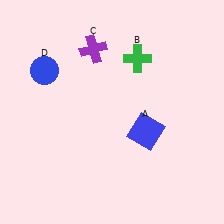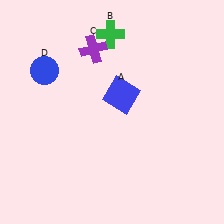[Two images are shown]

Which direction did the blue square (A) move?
The blue square (A) moved up.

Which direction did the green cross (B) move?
The green cross (B) moved left.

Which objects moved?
The objects that moved are: the blue square (A), the green cross (B).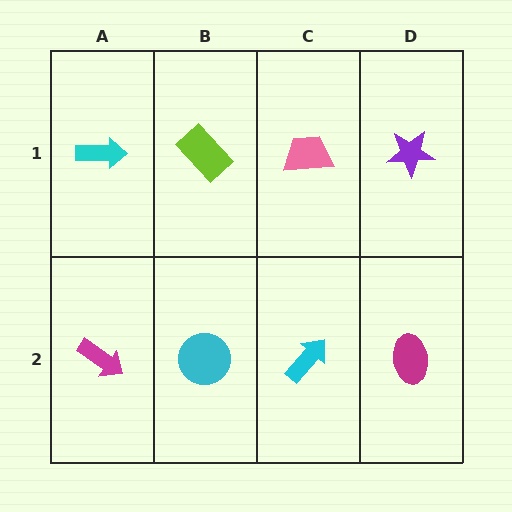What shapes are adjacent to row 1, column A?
A magenta arrow (row 2, column A), a lime rectangle (row 1, column B).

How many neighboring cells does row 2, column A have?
2.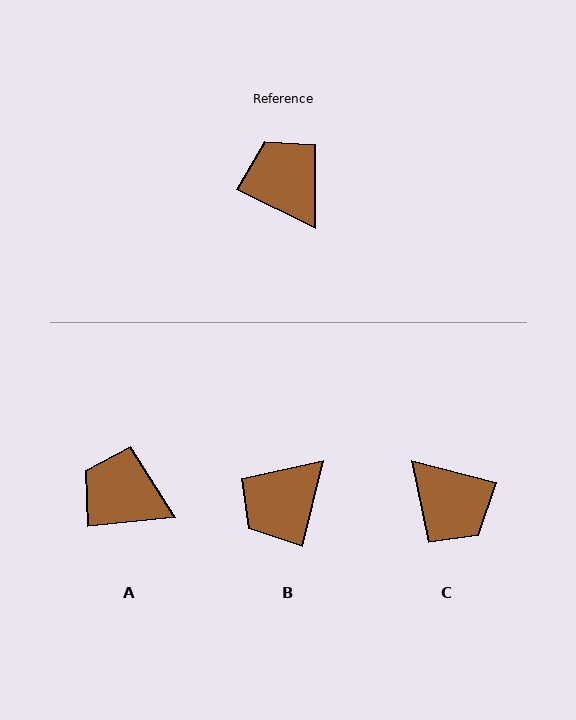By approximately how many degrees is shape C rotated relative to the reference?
Approximately 168 degrees clockwise.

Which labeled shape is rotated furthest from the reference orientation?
C, about 168 degrees away.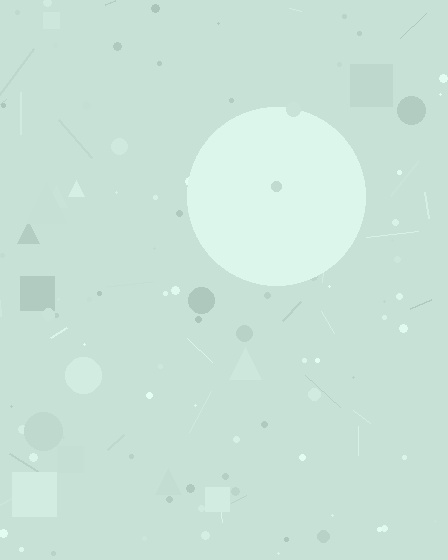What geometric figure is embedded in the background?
A circle is embedded in the background.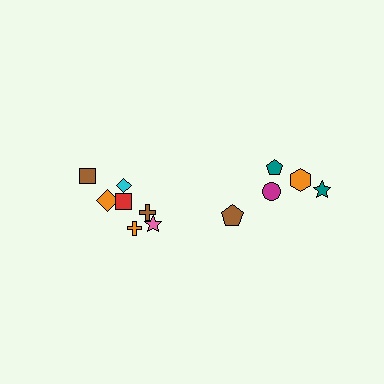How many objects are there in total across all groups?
There are 12 objects.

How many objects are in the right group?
There are 5 objects.